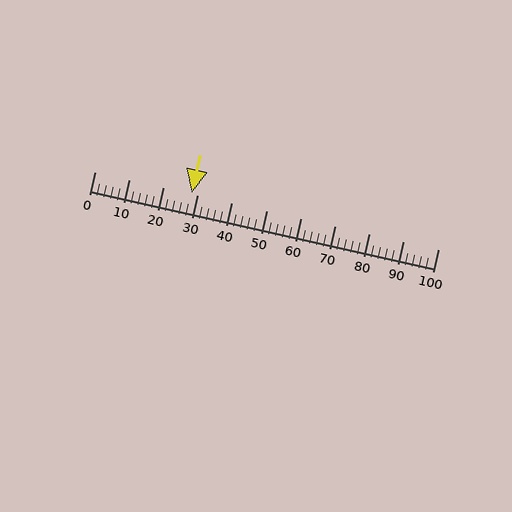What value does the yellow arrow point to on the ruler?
The yellow arrow points to approximately 28.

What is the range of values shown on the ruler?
The ruler shows values from 0 to 100.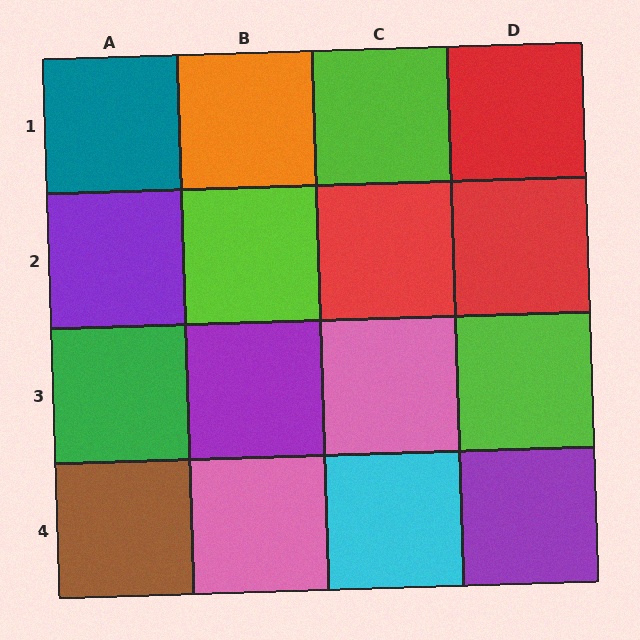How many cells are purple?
3 cells are purple.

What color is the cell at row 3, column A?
Green.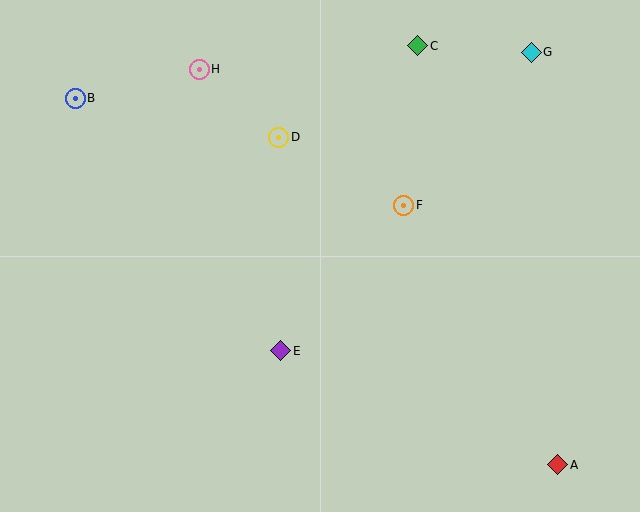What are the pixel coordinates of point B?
Point B is at (75, 98).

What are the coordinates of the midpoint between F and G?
The midpoint between F and G is at (468, 129).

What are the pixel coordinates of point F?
Point F is at (404, 205).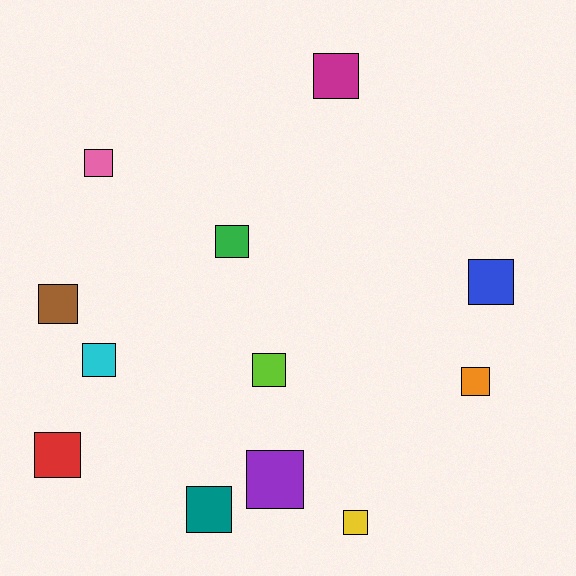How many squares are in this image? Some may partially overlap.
There are 12 squares.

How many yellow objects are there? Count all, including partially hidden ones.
There is 1 yellow object.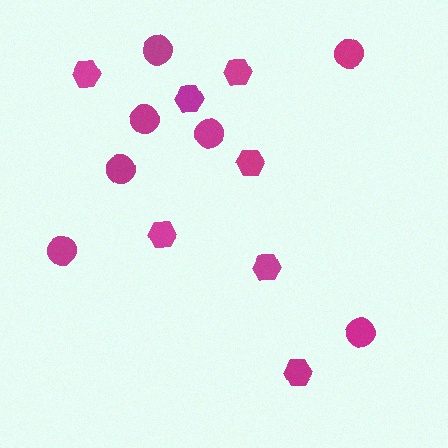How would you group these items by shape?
There are 2 groups: one group of circles (7) and one group of hexagons (7).